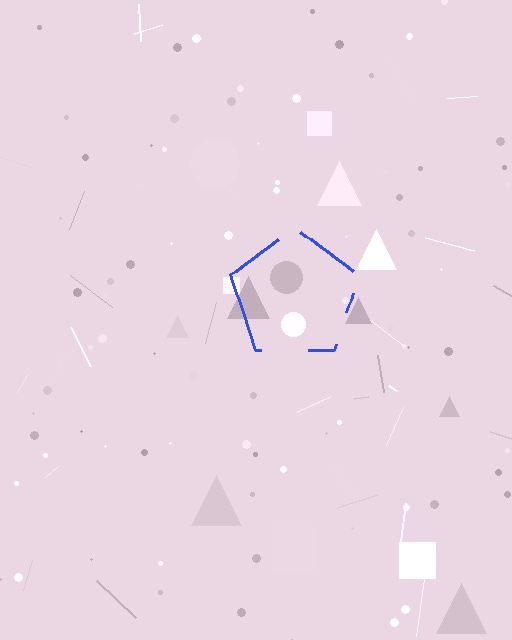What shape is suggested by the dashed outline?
The dashed outline suggests a pentagon.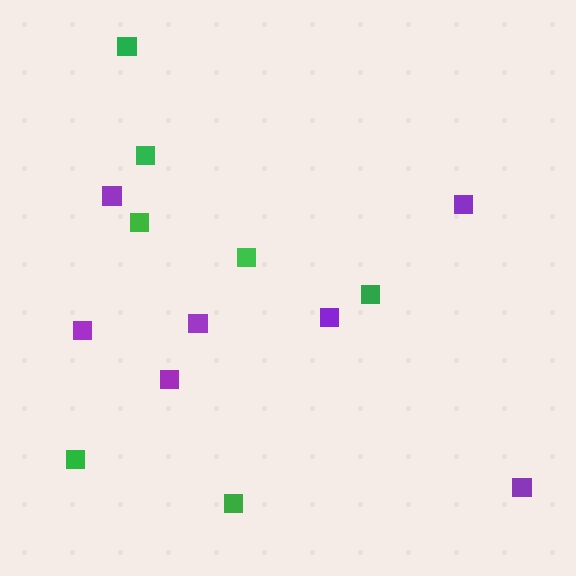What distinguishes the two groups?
There are 2 groups: one group of green squares (7) and one group of purple squares (7).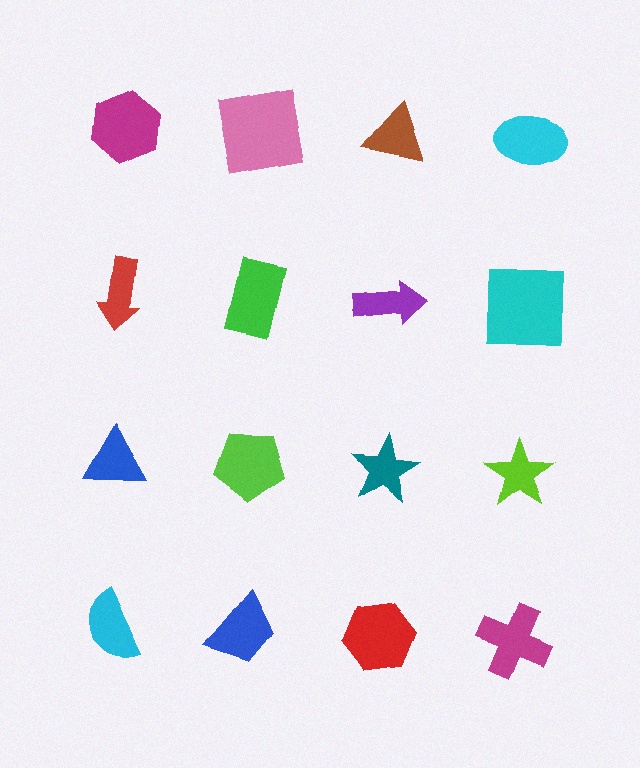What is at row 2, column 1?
A red arrow.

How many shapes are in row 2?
4 shapes.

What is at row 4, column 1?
A cyan semicircle.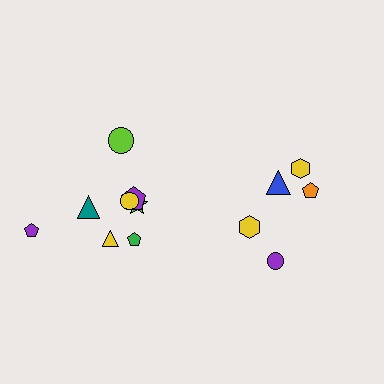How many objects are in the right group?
There are 5 objects.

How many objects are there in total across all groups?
There are 13 objects.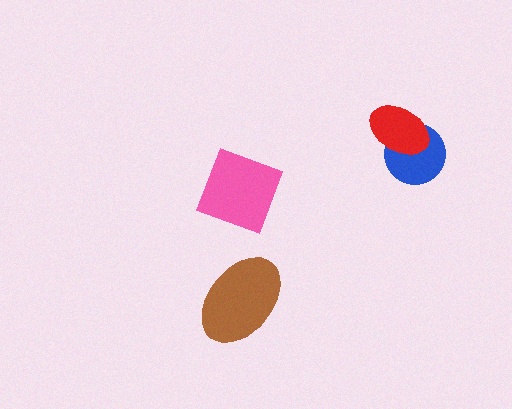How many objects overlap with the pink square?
0 objects overlap with the pink square.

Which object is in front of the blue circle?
The red ellipse is in front of the blue circle.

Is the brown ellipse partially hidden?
No, no other shape covers it.